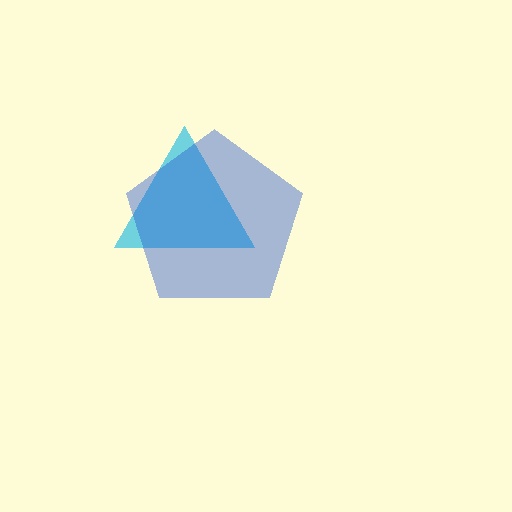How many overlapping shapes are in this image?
There are 2 overlapping shapes in the image.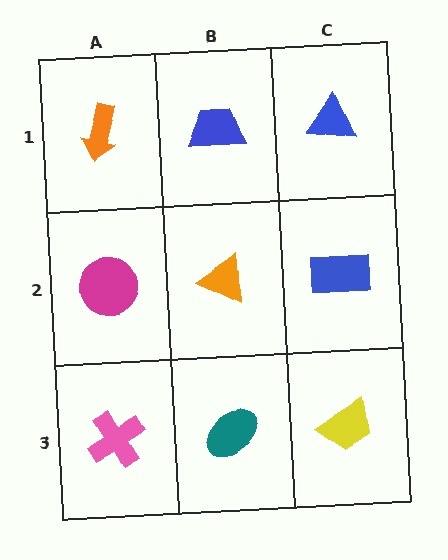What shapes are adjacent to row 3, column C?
A blue rectangle (row 2, column C), a teal ellipse (row 3, column B).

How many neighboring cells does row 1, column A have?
2.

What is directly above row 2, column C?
A blue triangle.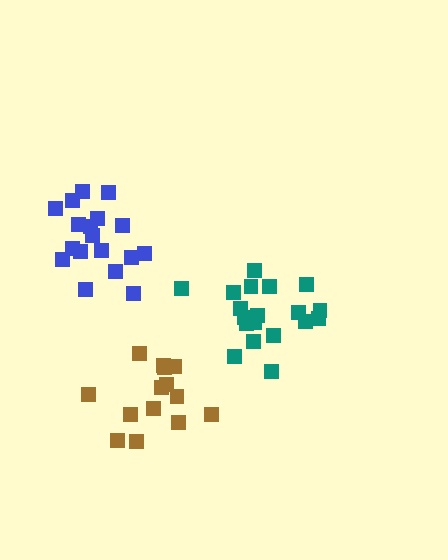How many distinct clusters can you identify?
There are 3 distinct clusters.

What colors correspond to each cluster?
The clusters are colored: teal, blue, brown.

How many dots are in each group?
Group 1: 19 dots, Group 2: 18 dots, Group 3: 14 dots (51 total).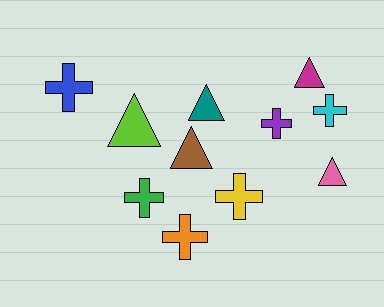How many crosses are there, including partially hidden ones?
There are 6 crosses.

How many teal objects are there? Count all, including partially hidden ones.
There is 1 teal object.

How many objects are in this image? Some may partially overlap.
There are 11 objects.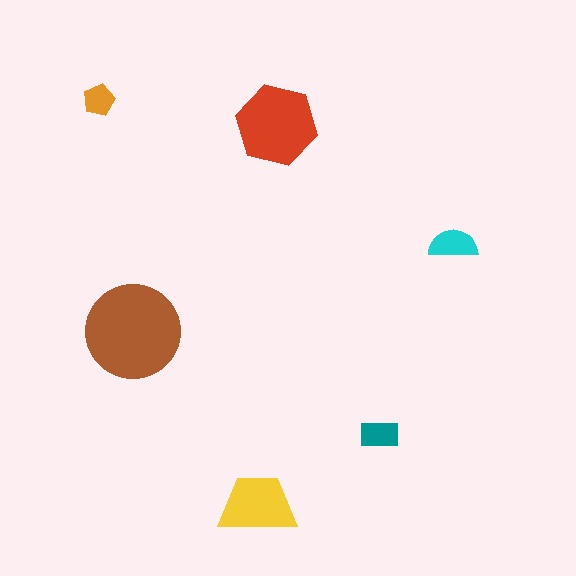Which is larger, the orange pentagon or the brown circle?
The brown circle.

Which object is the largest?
The brown circle.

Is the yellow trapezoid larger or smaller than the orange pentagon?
Larger.